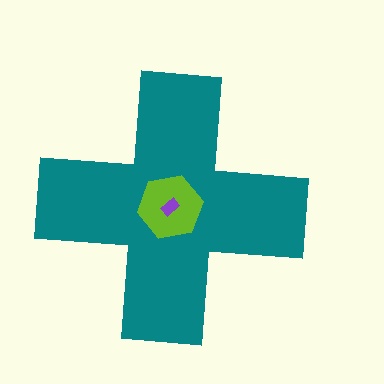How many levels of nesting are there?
3.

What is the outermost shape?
The teal cross.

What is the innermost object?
The purple rectangle.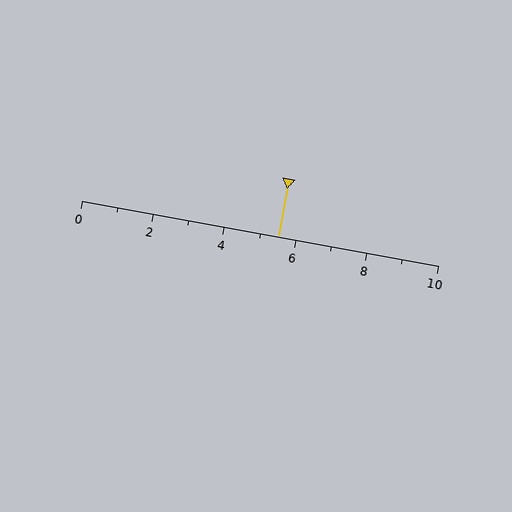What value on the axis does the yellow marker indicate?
The marker indicates approximately 5.5.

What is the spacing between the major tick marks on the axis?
The major ticks are spaced 2 apart.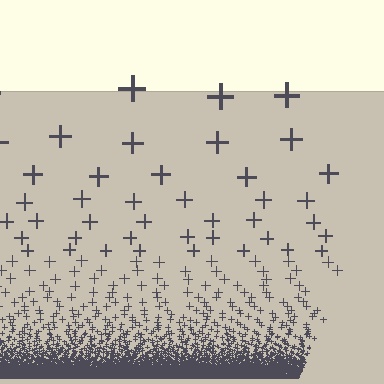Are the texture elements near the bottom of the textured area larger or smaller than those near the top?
Smaller. The gradient is inverted — elements near the bottom are smaller and denser.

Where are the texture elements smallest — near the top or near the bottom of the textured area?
Near the bottom.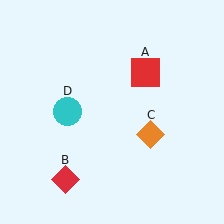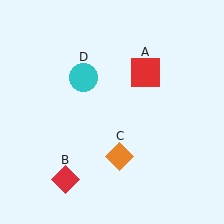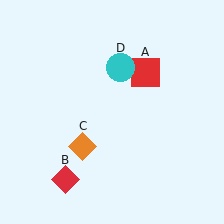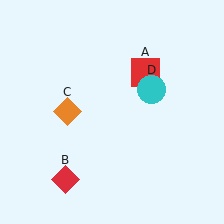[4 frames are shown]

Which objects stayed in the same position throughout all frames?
Red square (object A) and red diamond (object B) remained stationary.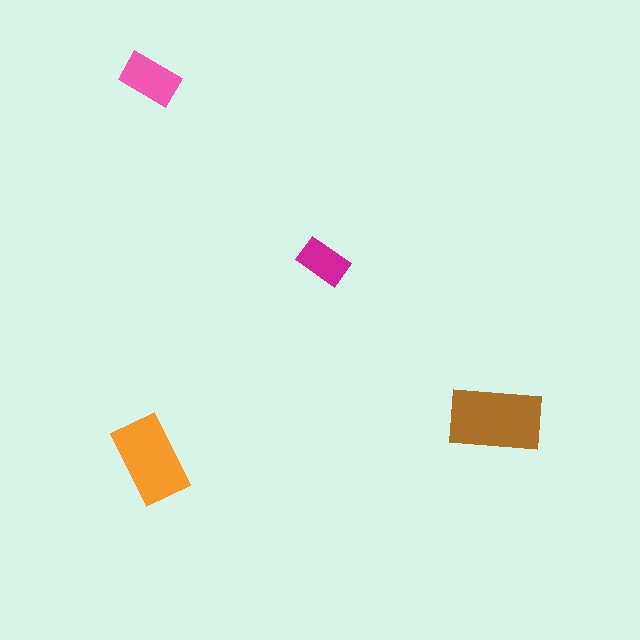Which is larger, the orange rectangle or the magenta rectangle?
The orange one.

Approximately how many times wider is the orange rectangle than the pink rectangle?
About 1.5 times wider.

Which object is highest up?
The pink rectangle is topmost.